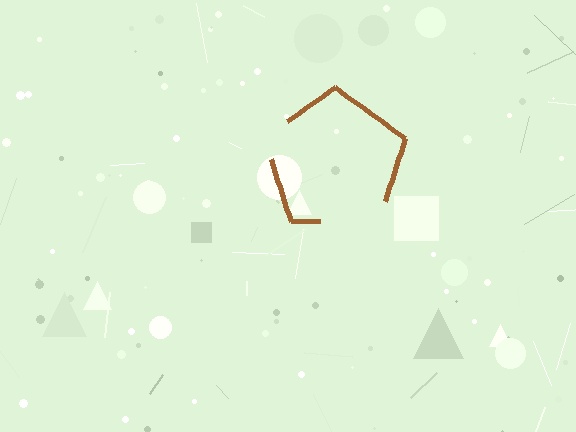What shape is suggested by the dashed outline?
The dashed outline suggests a pentagon.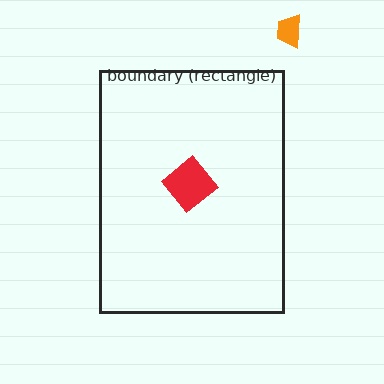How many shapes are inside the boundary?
1 inside, 1 outside.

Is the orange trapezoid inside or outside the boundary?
Outside.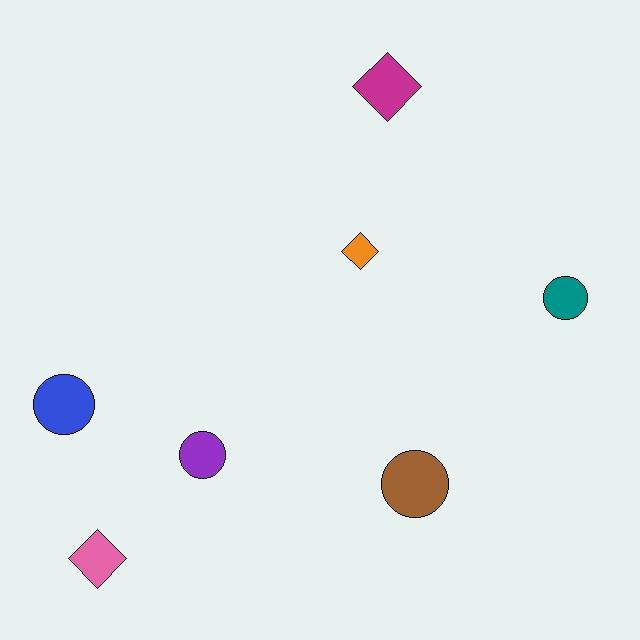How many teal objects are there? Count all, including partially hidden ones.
There is 1 teal object.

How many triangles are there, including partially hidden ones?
There are no triangles.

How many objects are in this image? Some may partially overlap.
There are 7 objects.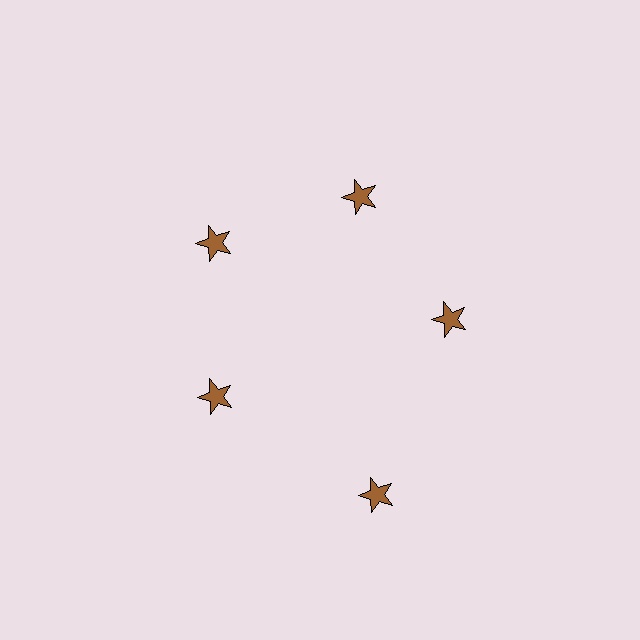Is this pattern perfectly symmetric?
No. The 5 brown stars are arranged in a ring, but one element near the 5 o'clock position is pushed outward from the center, breaking the 5-fold rotational symmetry.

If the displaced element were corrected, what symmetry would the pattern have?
It would have 5-fold rotational symmetry — the pattern would map onto itself every 72 degrees.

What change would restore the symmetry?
The symmetry would be restored by moving it inward, back onto the ring so that all 5 stars sit at equal angles and equal distance from the center.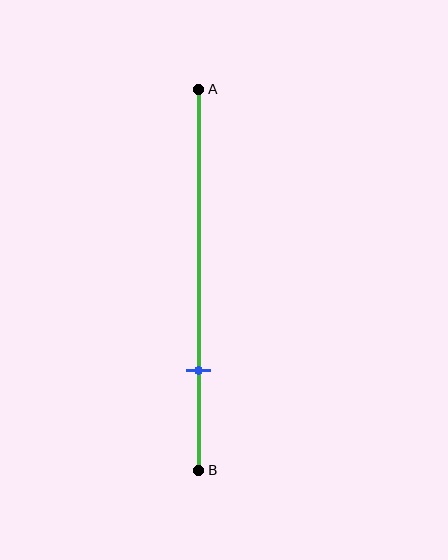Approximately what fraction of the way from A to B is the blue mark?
The blue mark is approximately 75% of the way from A to B.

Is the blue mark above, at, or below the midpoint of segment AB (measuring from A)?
The blue mark is below the midpoint of segment AB.